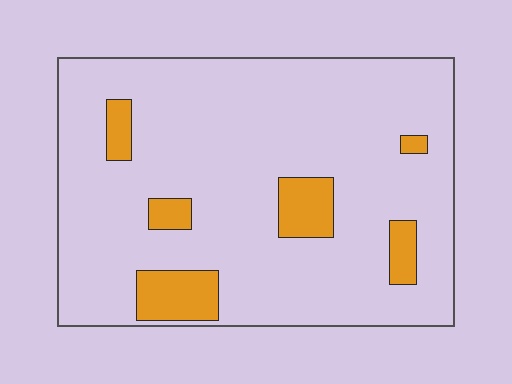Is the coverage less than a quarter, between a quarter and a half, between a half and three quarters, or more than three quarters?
Less than a quarter.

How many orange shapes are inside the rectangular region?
6.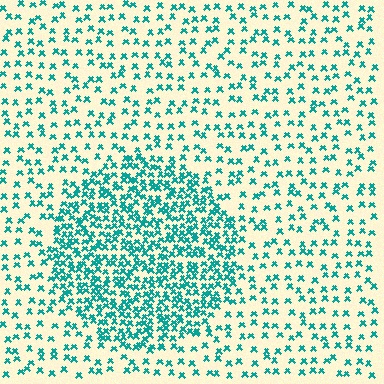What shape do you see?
I see a circle.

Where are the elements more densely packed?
The elements are more densely packed inside the circle boundary.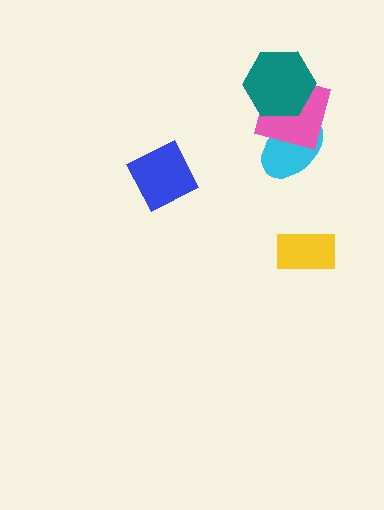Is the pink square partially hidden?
Yes, it is partially covered by another shape.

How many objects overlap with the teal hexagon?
2 objects overlap with the teal hexagon.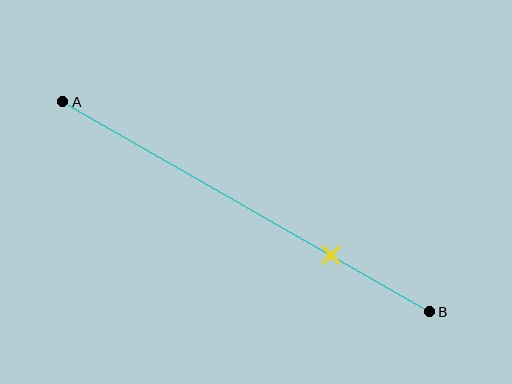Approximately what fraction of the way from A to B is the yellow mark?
The yellow mark is approximately 75% of the way from A to B.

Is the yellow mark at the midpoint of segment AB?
No, the mark is at about 75% from A, not at the 50% midpoint.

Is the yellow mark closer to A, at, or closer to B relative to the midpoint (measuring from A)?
The yellow mark is closer to point B than the midpoint of segment AB.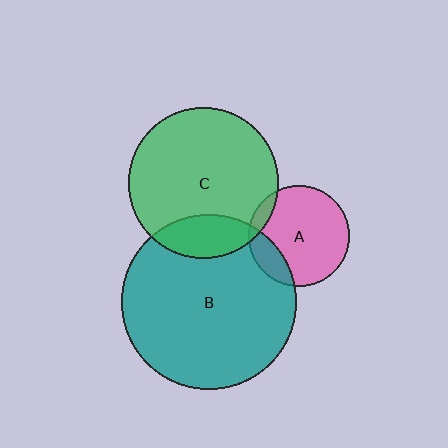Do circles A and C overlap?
Yes.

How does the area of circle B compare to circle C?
Approximately 1.3 times.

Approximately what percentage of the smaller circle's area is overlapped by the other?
Approximately 10%.